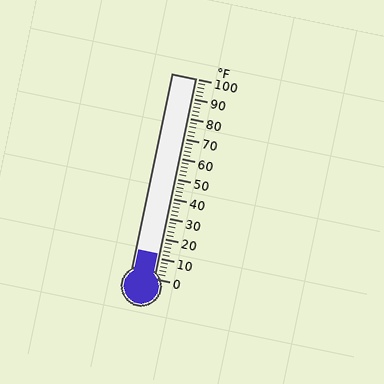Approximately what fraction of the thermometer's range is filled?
The thermometer is filled to approximately 10% of its range.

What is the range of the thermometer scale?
The thermometer scale ranges from 0°F to 100°F.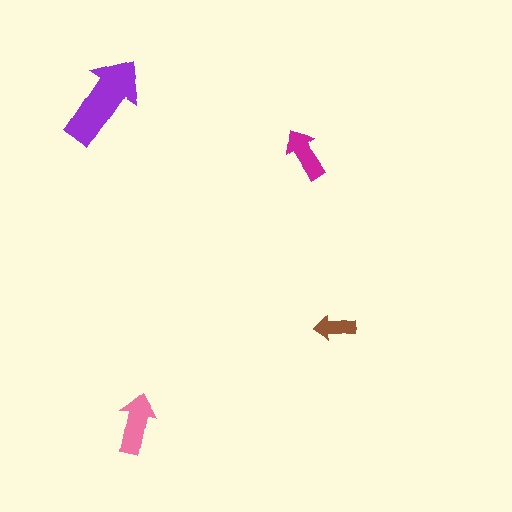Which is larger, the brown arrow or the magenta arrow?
The magenta one.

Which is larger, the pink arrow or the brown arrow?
The pink one.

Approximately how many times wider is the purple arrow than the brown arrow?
About 2.5 times wider.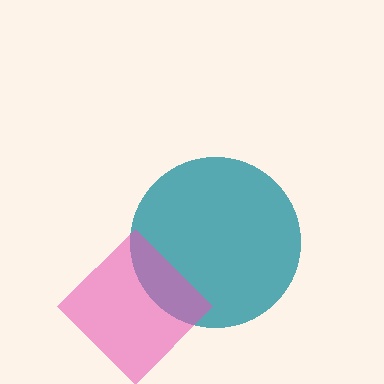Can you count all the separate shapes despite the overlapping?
Yes, there are 2 separate shapes.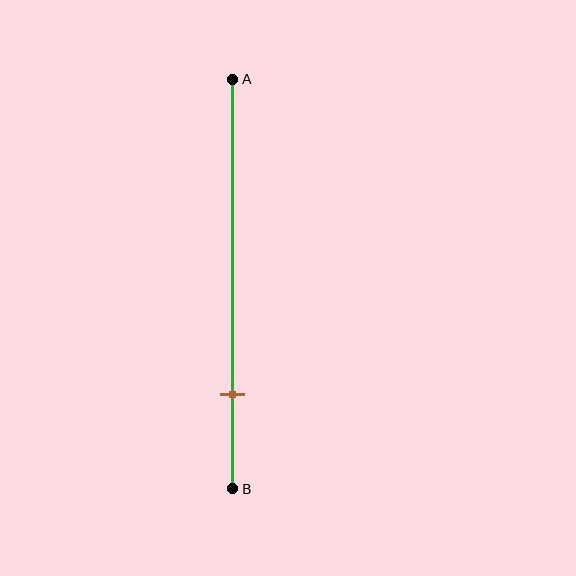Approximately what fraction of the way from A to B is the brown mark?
The brown mark is approximately 75% of the way from A to B.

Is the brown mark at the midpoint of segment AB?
No, the mark is at about 75% from A, not at the 50% midpoint.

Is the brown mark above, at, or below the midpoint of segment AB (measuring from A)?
The brown mark is below the midpoint of segment AB.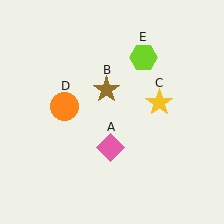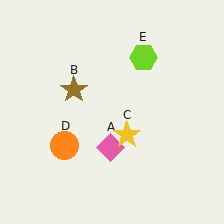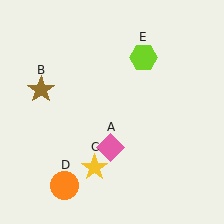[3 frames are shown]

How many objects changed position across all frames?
3 objects changed position: brown star (object B), yellow star (object C), orange circle (object D).